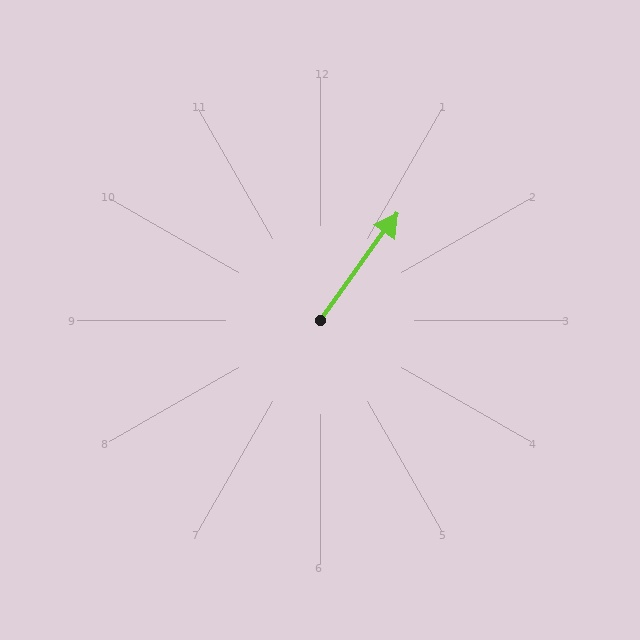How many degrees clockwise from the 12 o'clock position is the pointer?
Approximately 36 degrees.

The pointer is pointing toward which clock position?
Roughly 1 o'clock.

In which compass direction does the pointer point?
Northeast.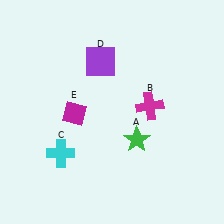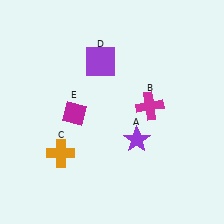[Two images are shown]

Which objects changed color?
A changed from green to purple. C changed from cyan to orange.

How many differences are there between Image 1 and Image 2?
There are 2 differences between the two images.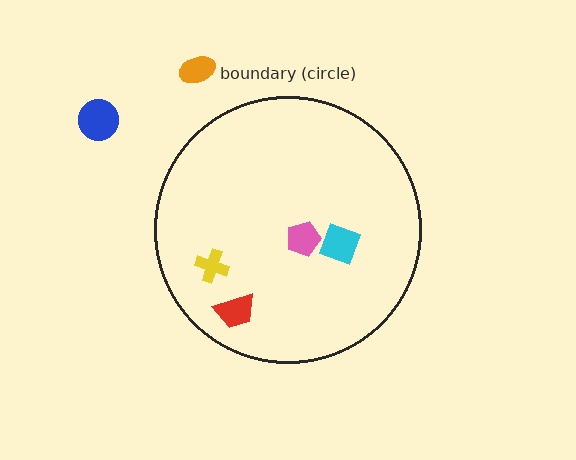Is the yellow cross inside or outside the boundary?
Inside.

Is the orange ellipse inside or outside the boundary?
Outside.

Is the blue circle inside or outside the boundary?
Outside.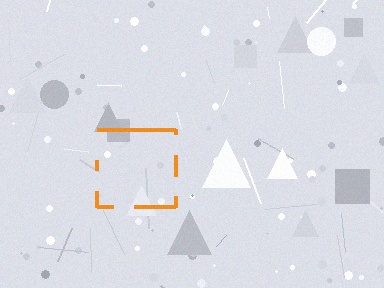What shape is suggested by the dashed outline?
The dashed outline suggests a square.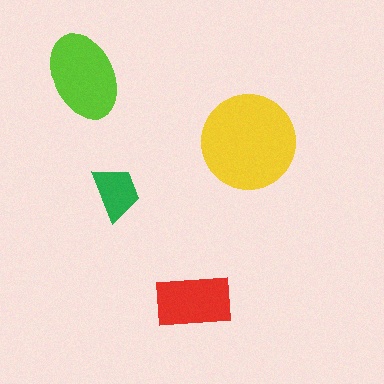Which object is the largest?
The yellow circle.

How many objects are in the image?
There are 4 objects in the image.